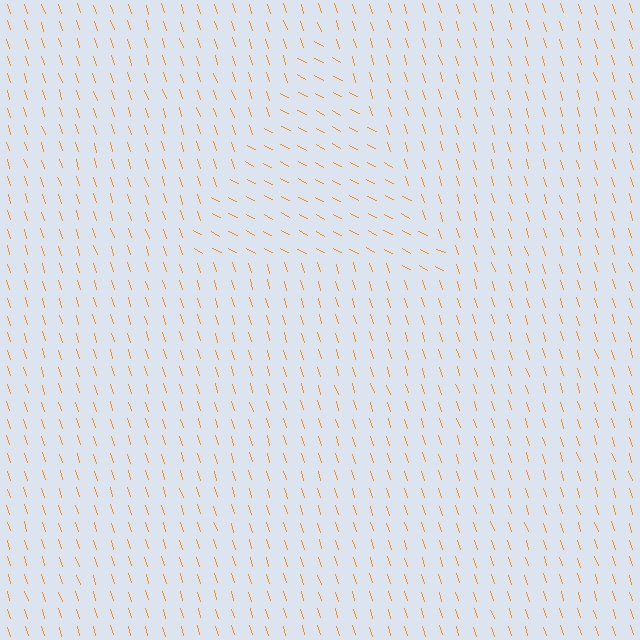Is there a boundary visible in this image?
Yes, there is a texture boundary formed by a change in line orientation.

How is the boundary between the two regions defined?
The boundary is defined purely by a change in line orientation (approximately 45 degrees difference). All lines are the same color and thickness.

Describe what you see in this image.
The image is filled with small orange line segments. A triangle region in the image has lines oriented differently from the surrounding lines, creating a visible texture boundary.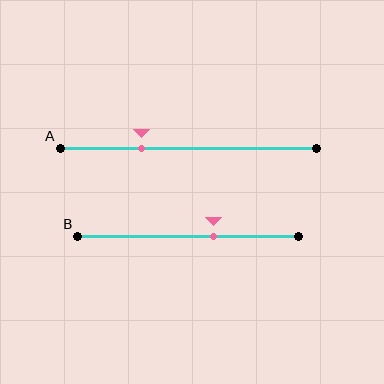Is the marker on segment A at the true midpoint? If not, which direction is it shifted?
No, the marker on segment A is shifted to the left by about 18% of the segment length.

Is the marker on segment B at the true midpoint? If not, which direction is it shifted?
No, the marker on segment B is shifted to the right by about 11% of the segment length.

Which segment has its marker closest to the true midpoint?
Segment B has its marker closest to the true midpoint.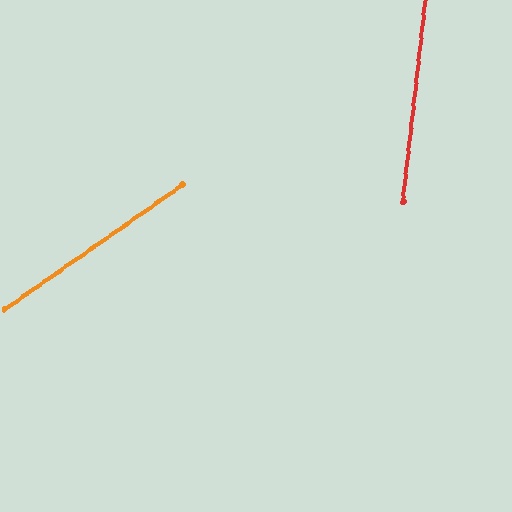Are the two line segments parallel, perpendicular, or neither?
Neither parallel nor perpendicular — they differ by about 49°.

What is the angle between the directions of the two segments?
Approximately 49 degrees.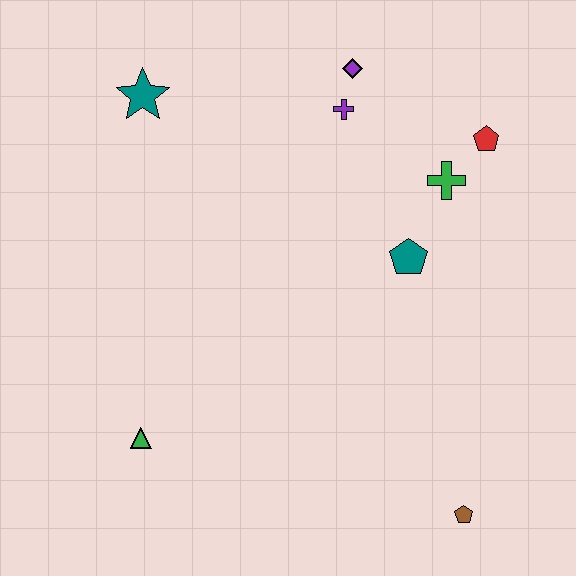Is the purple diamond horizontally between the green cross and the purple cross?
Yes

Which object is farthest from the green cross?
The green triangle is farthest from the green cross.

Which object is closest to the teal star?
The purple cross is closest to the teal star.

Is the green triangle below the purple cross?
Yes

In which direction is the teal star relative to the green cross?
The teal star is to the left of the green cross.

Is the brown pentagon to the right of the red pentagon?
No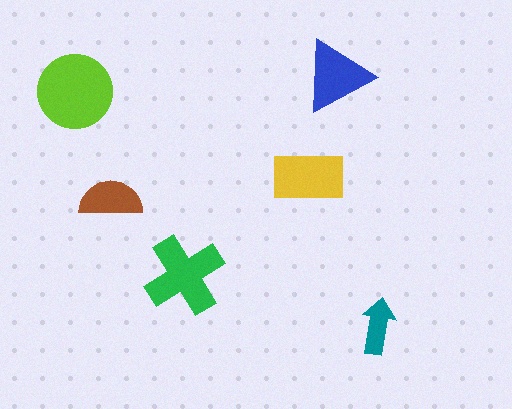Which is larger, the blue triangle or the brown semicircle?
The blue triangle.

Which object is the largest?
The lime circle.